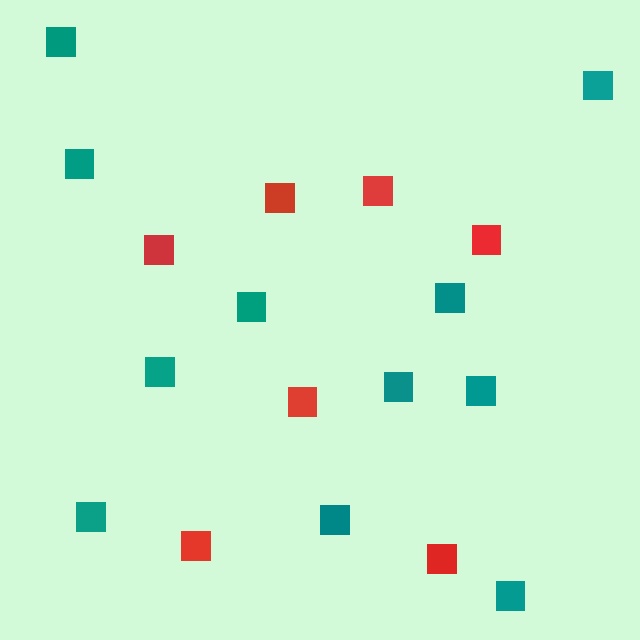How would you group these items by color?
There are 2 groups: one group of teal squares (11) and one group of red squares (7).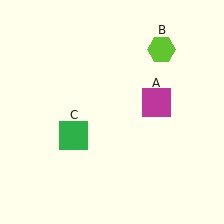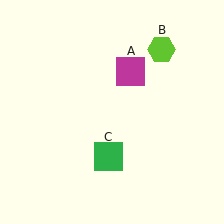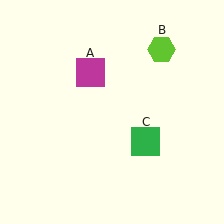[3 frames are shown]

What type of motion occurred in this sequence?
The magenta square (object A), green square (object C) rotated counterclockwise around the center of the scene.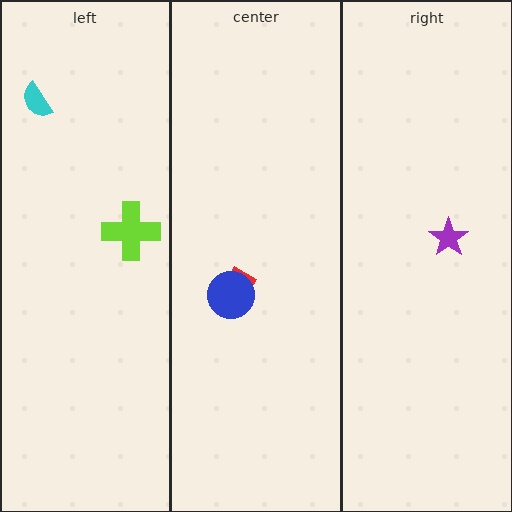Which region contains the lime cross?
The left region.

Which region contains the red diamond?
The center region.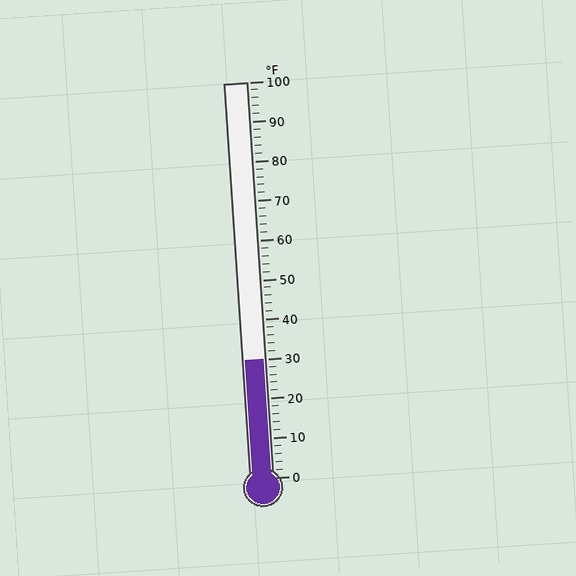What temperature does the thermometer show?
The thermometer shows approximately 30°F.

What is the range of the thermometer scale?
The thermometer scale ranges from 0°F to 100°F.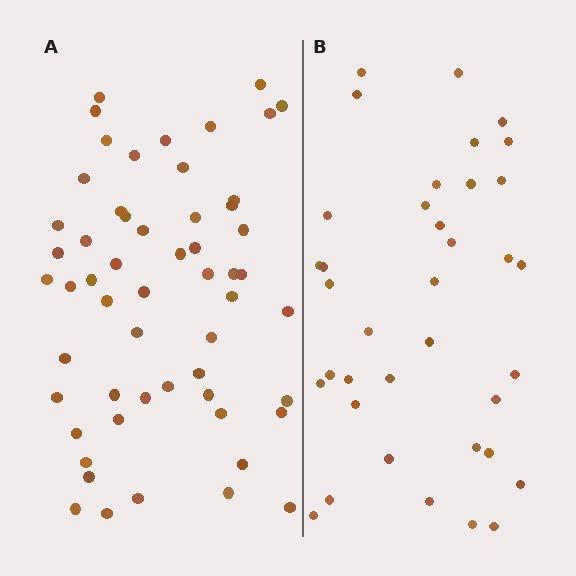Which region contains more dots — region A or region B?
Region A (the left region) has more dots.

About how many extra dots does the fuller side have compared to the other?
Region A has approximately 20 more dots than region B.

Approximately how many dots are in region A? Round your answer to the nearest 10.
About 60 dots. (The exact count is 56, which rounds to 60.)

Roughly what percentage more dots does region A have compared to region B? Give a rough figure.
About 50% more.